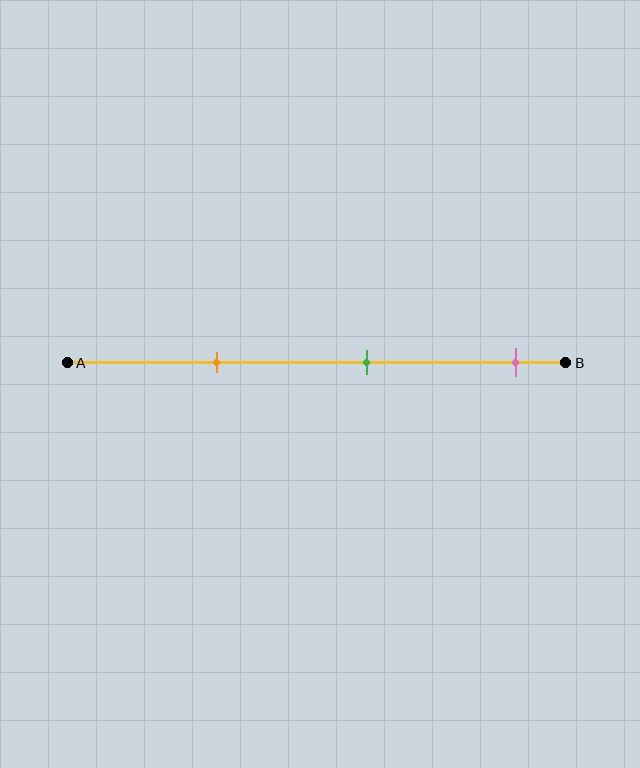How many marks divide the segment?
There are 3 marks dividing the segment.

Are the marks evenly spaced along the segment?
Yes, the marks are approximately evenly spaced.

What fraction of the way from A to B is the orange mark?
The orange mark is approximately 30% (0.3) of the way from A to B.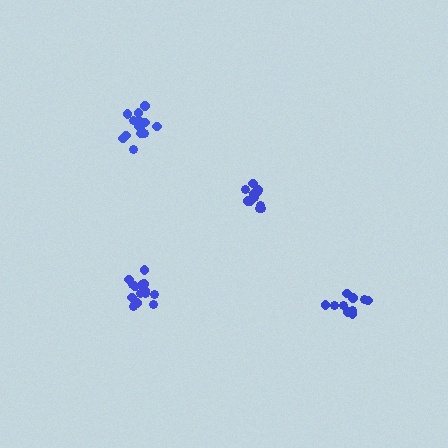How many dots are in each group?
Group 1: 10 dots, Group 2: 15 dots, Group 3: 16 dots, Group 4: 11 dots (52 total).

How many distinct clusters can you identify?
There are 4 distinct clusters.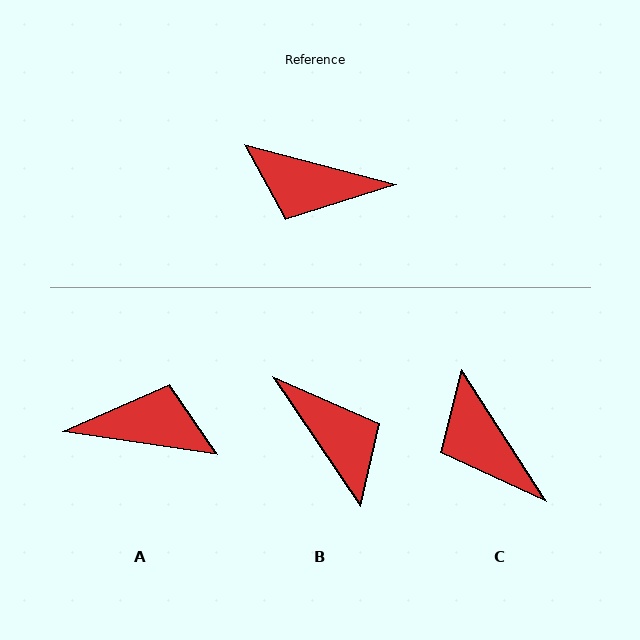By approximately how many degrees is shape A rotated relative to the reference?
Approximately 174 degrees clockwise.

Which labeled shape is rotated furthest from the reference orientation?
A, about 174 degrees away.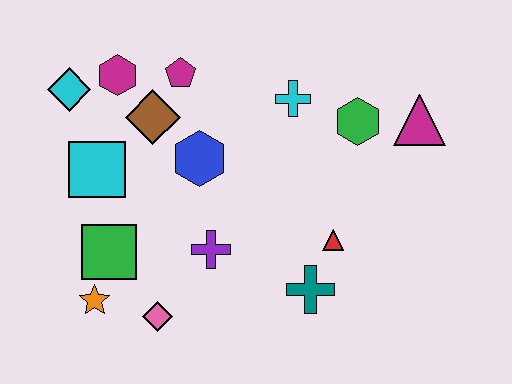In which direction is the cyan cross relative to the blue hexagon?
The cyan cross is to the right of the blue hexagon.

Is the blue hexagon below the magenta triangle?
Yes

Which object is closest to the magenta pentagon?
The brown diamond is closest to the magenta pentagon.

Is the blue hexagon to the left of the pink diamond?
No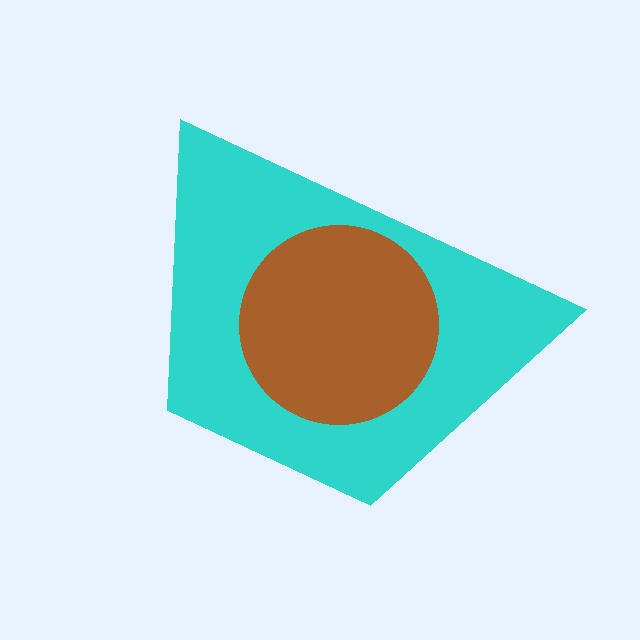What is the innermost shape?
The brown circle.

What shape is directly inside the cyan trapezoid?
The brown circle.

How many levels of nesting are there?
2.